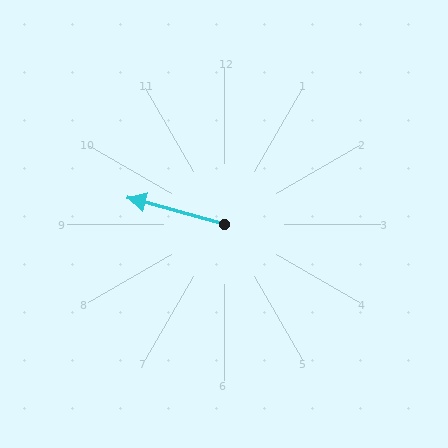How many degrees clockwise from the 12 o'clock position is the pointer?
Approximately 286 degrees.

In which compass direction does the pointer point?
West.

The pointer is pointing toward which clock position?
Roughly 10 o'clock.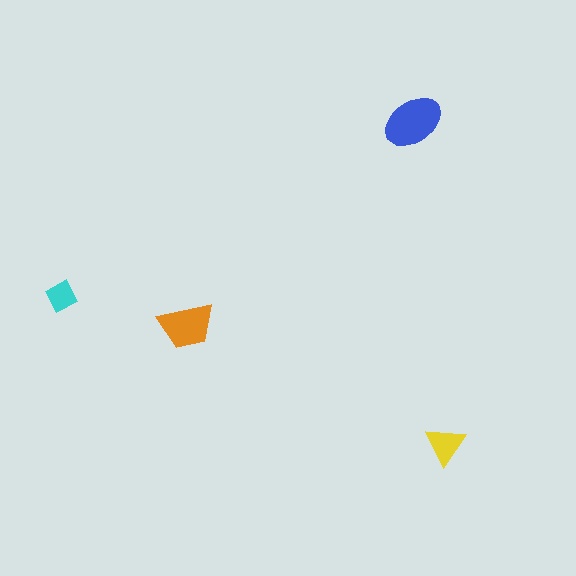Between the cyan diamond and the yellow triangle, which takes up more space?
The yellow triangle.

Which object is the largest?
The blue ellipse.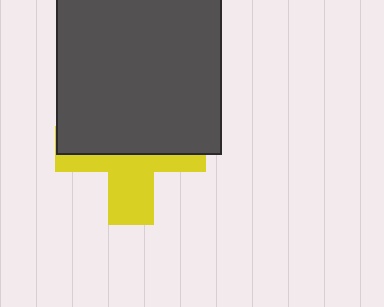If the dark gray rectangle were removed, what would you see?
You would see the complete yellow cross.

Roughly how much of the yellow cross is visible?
A small part of it is visible (roughly 41%).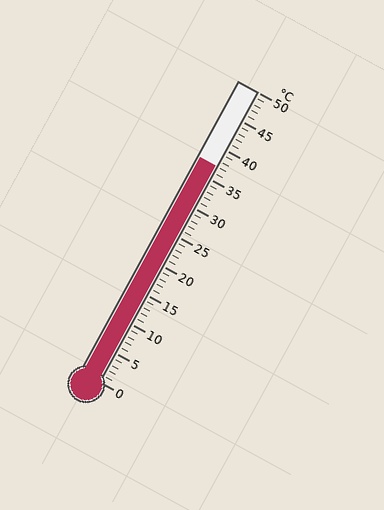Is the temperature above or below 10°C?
The temperature is above 10°C.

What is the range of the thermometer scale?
The thermometer scale ranges from 0°C to 50°C.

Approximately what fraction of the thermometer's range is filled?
The thermometer is filled to approximately 75% of its range.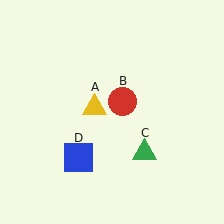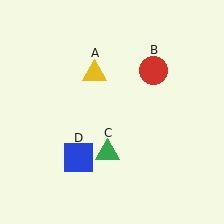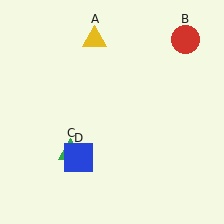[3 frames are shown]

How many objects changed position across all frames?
3 objects changed position: yellow triangle (object A), red circle (object B), green triangle (object C).